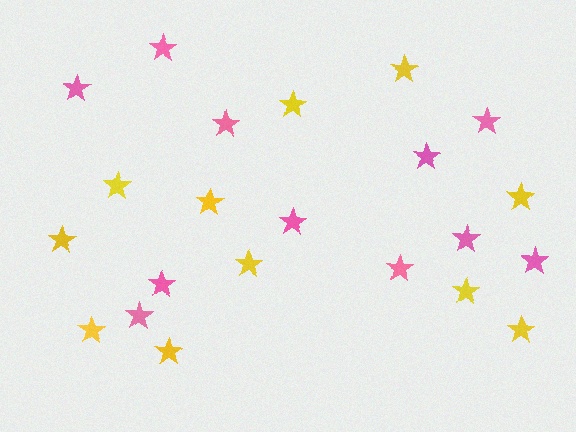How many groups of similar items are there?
There are 2 groups: one group of yellow stars (11) and one group of pink stars (11).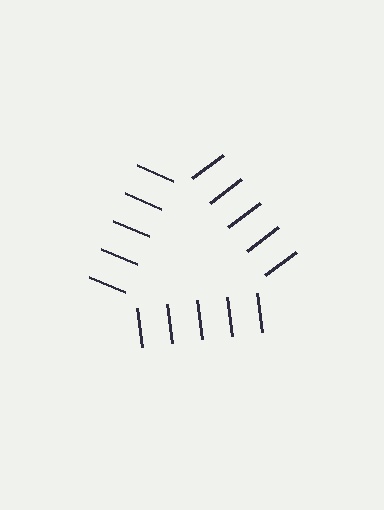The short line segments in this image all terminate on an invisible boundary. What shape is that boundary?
An illusory triangle — the line segments terminate on its edges but no continuous stroke is drawn.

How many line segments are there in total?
15 — 5 along each of the 3 edges.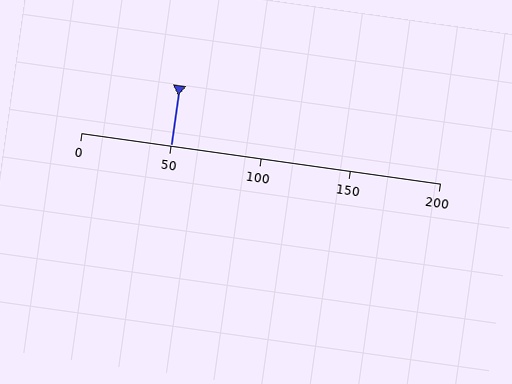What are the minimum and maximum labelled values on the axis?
The axis runs from 0 to 200.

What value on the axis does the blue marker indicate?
The marker indicates approximately 50.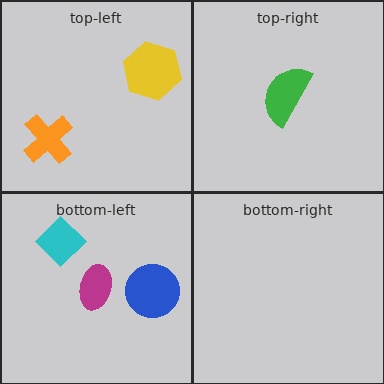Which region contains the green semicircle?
The top-right region.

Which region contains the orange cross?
The top-left region.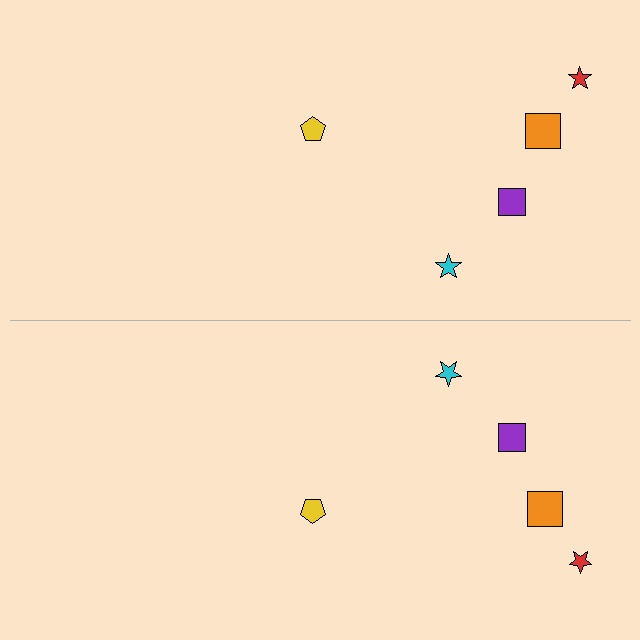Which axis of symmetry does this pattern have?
The pattern has a horizontal axis of symmetry running through the center of the image.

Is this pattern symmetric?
Yes, this pattern has bilateral (reflection) symmetry.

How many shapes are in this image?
There are 10 shapes in this image.